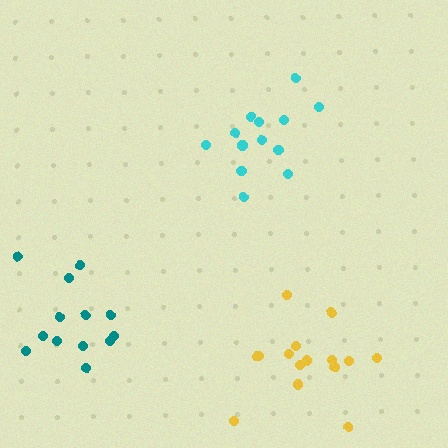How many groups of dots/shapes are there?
There are 3 groups.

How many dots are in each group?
Group 1: 13 dots, Group 2: 13 dots, Group 3: 15 dots (41 total).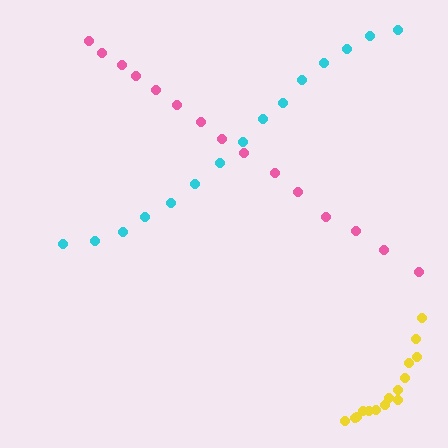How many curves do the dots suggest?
There are 3 distinct paths.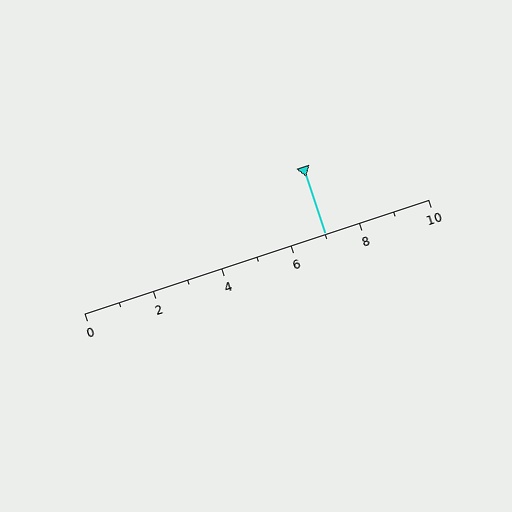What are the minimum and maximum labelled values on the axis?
The axis runs from 0 to 10.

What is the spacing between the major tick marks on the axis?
The major ticks are spaced 2 apart.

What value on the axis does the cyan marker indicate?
The marker indicates approximately 7.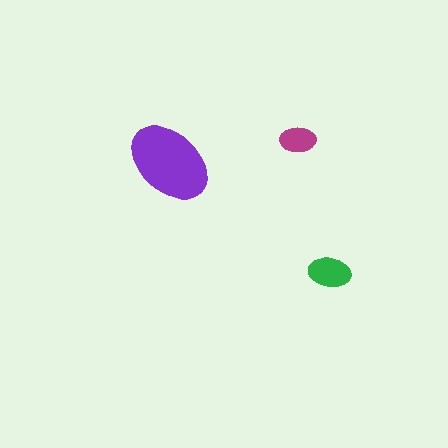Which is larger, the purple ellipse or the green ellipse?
The purple one.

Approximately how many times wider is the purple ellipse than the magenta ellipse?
About 2.5 times wider.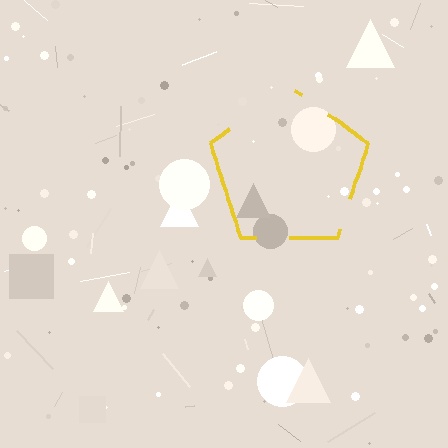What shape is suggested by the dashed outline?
The dashed outline suggests a pentagon.